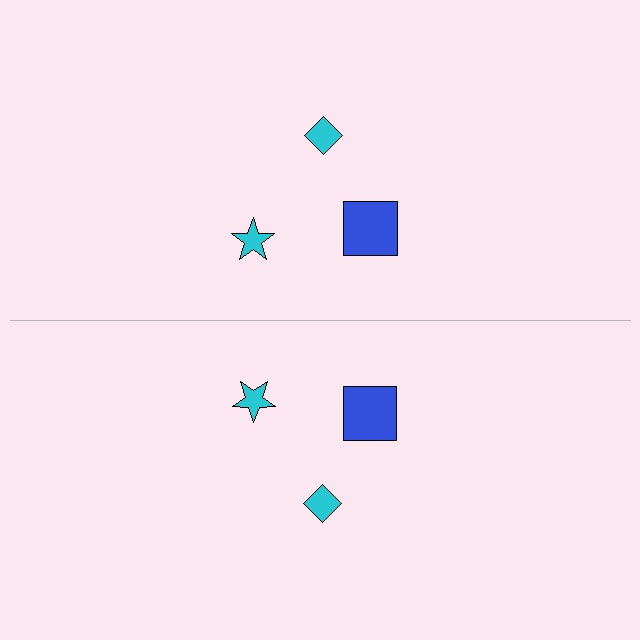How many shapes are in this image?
There are 6 shapes in this image.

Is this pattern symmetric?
Yes, this pattern has bilateral (reflection) symmetry.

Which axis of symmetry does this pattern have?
The pattern has a horizontal axis of symmetry running through the center of the image.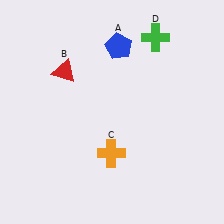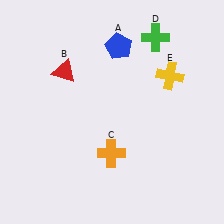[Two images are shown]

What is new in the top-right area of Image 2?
A yellow cross (E) was added in the top-right area of Image 2.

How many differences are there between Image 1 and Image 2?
There is 1 difference between the two images.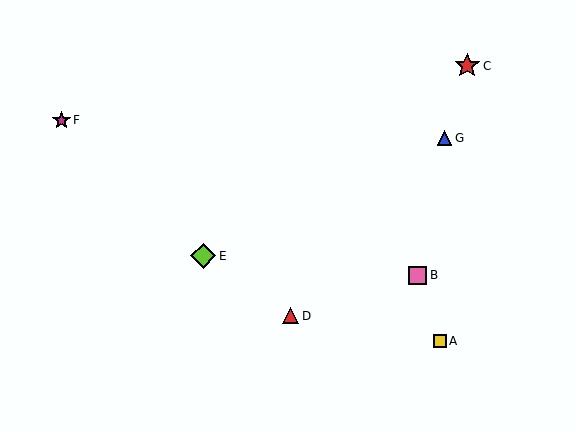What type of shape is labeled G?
Shape G is a blue triangle.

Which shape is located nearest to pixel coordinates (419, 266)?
The pink square (labeled B) at (418, 275) is nearest to that location.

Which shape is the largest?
The red star (labeled C) is the largest.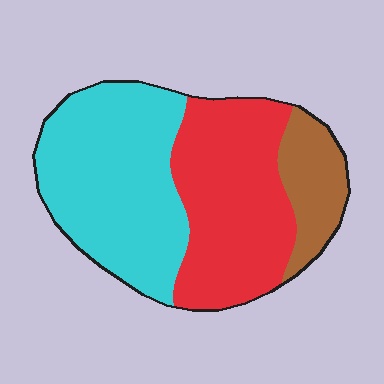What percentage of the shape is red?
Red takes up between a quarter and a half of the shape.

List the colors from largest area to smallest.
From largest to smallest: cyan, red, brown.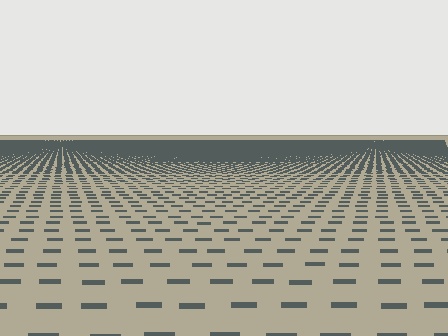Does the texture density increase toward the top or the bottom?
Density increases toward the top.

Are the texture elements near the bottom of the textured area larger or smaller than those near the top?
Larger. Near the bottom, elements are closer to the viewer and appear at a bigger on-screen size.